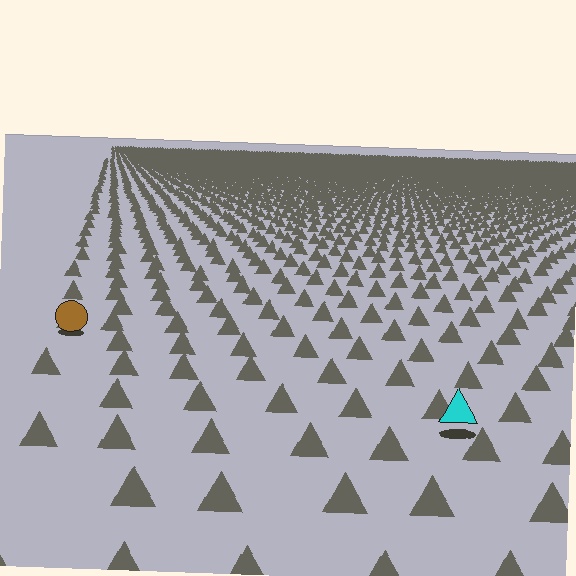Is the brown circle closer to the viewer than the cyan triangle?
No. The cyan triangle is closer — you can tell from the texture gradient: the ground texture is coarser near it.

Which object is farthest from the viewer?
The brown circle is farthest from the viewer. It appears smaller and the ground texture around it is denser.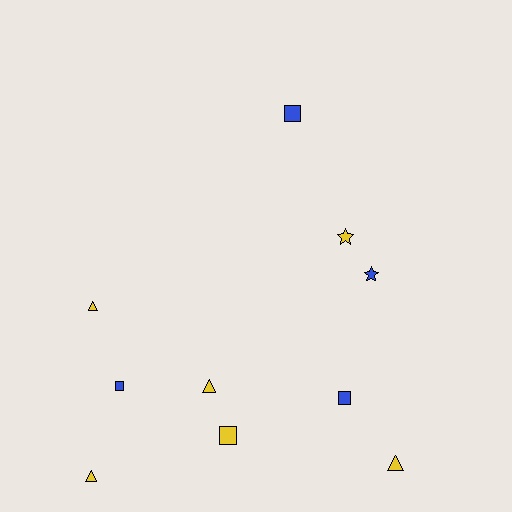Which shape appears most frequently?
Square, with 4 objects.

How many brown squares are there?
There are no brown squares.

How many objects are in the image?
There are 10 objects.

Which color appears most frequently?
Yellow, with 6 objects.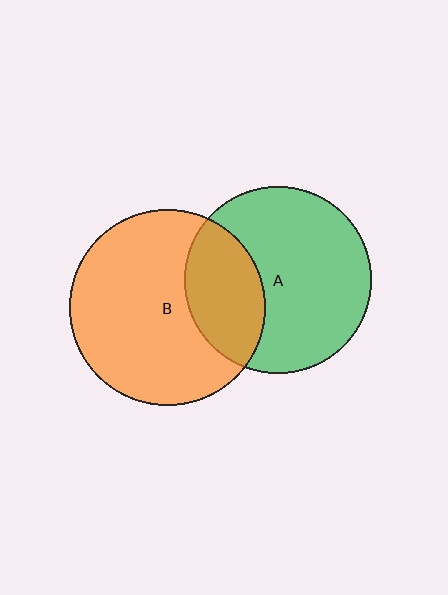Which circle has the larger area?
Circle B (orange).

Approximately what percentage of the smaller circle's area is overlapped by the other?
Approximately 30%.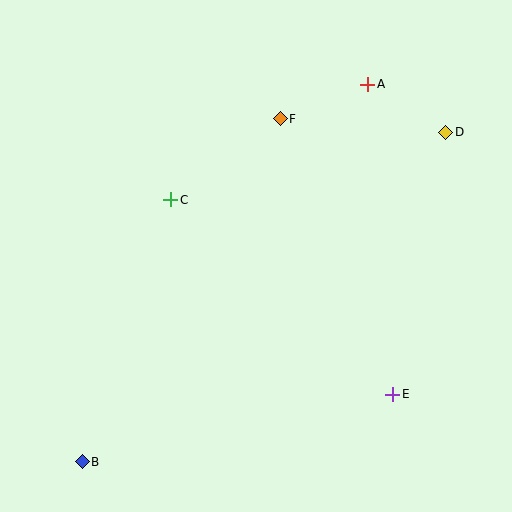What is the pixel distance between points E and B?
The distance between E and B is 317 pixels.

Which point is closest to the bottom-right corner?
Point E is closest to the bottom-right corner.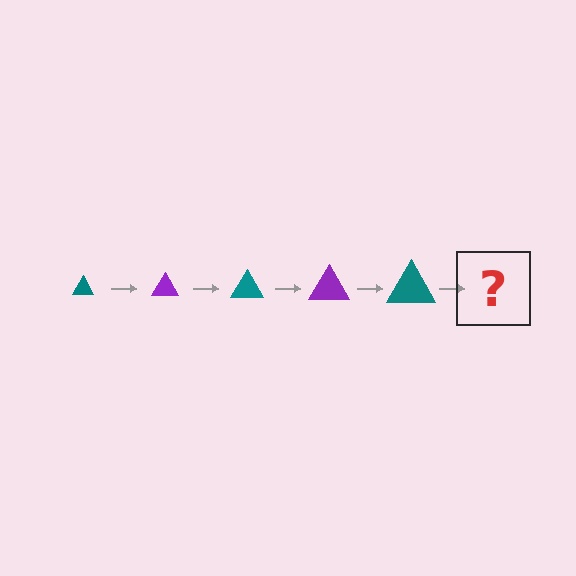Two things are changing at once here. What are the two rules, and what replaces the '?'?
The two rules are that the triangle grows larger each step and the color cycles through teal and purple. The '?' should be a purple triangle, larger than the previous one.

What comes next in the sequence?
The next element should be a purple triangle, larger than the previous one.